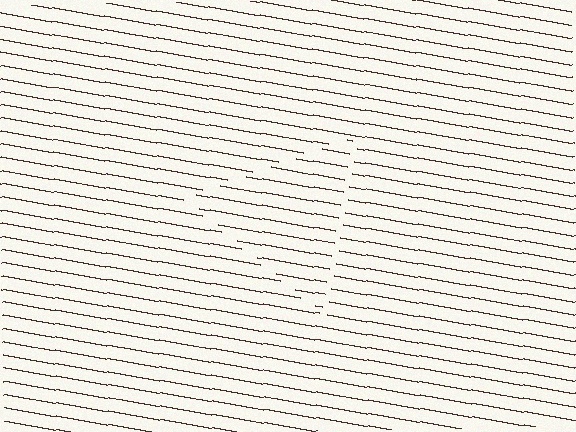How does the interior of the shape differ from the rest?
The interior of the shape contains the same grating, shifted by half a period — the contour is defined by the phase discontinuity where line-ends from the inner and outer gratings abut.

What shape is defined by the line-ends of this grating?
An illusory triangle. The interior of the shape contains the same grating, shifted by half a period — the contour is defined by the phase discontinuity where line-ends from the inner and outer gratings abut.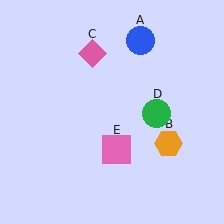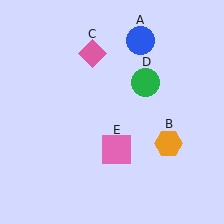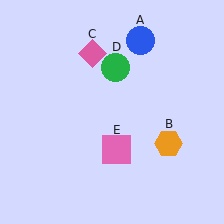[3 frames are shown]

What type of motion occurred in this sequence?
The green circle (object D) rotated counterclockwise around the center of the scene.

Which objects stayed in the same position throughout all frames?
Blue circle (object A) and orange hexagon (object B) and pink diamond (object C) and pink square (object E) remained stationary.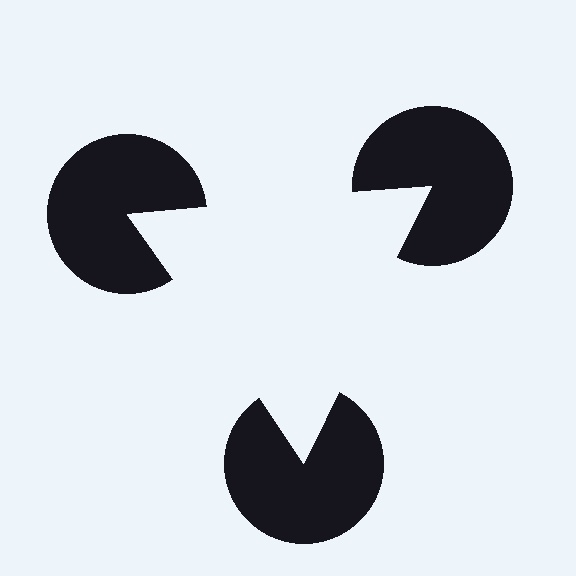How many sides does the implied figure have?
3 sides.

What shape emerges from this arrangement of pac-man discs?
An illusory triangle — its edges are inferred from the aligned wedge cuts in the pac-man discs, not physically drawn.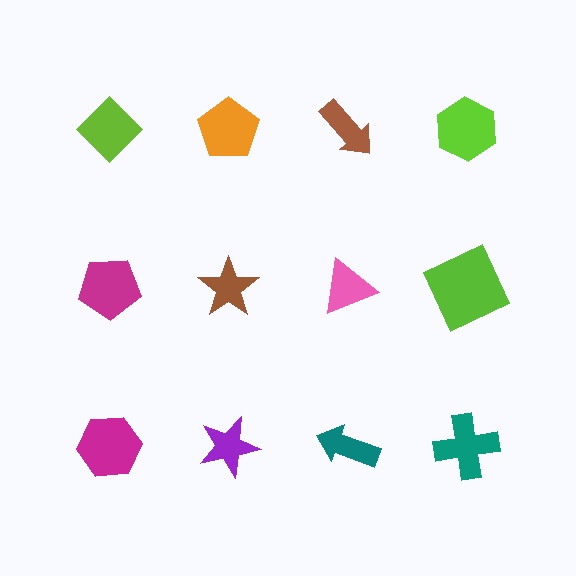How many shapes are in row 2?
4 shapes.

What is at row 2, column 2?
A brown star.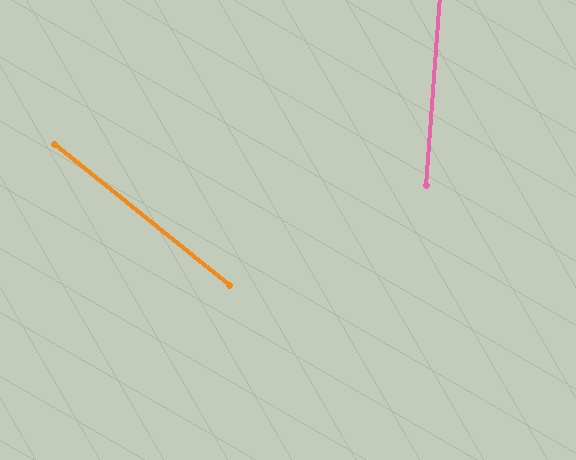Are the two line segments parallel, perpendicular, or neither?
Neither parallel nor perpendicular — they differ by about 56°.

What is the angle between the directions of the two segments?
Approximately 56 degrees.